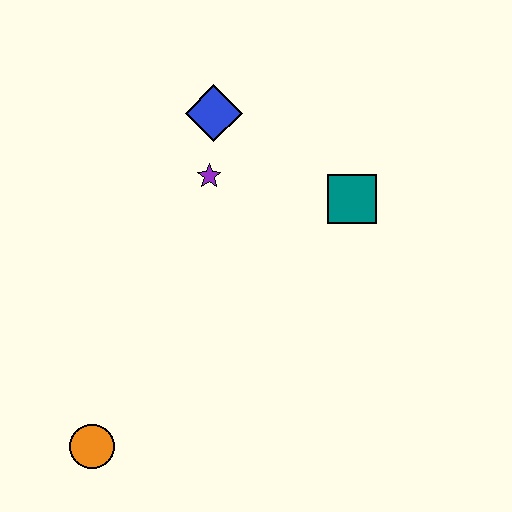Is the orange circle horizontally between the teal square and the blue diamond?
No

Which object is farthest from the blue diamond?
The orange circle is farthest from the blue diamond.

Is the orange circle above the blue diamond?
No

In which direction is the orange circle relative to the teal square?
The orange circle is to the left of the teal square.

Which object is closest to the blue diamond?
The purple star is closest to the blue diamond.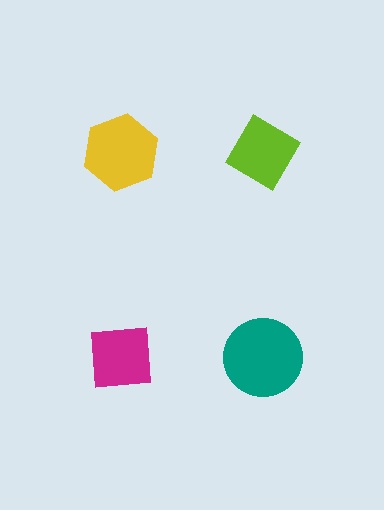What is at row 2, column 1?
A magenta square.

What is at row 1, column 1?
A yellow hexagon.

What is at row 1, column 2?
A lime diamond.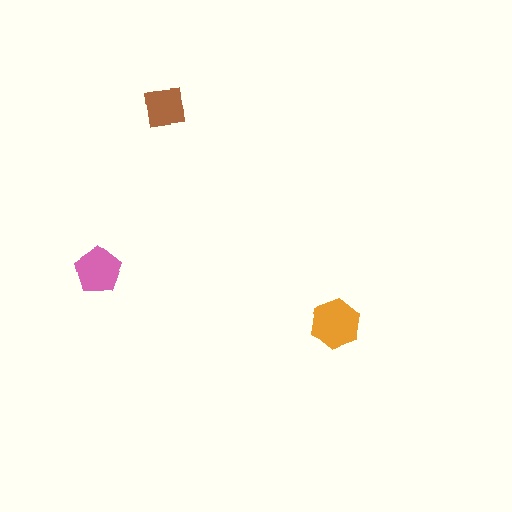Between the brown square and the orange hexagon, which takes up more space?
The orange hexagon.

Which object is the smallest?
The brown square.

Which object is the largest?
The orange hexagon.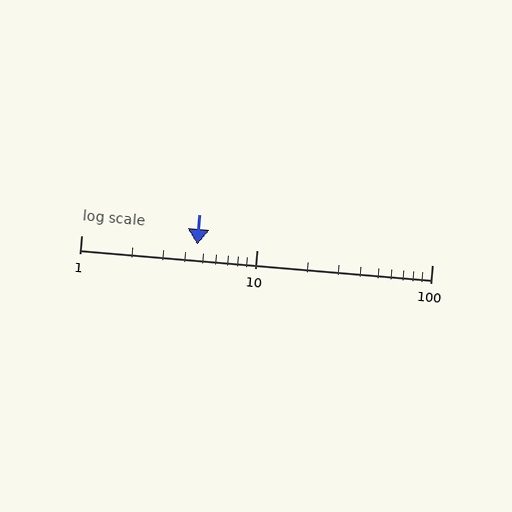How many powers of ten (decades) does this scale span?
The scale spans 2 decades, from 1 to 100.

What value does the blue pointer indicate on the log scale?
The pointer indicates approximately 4.6.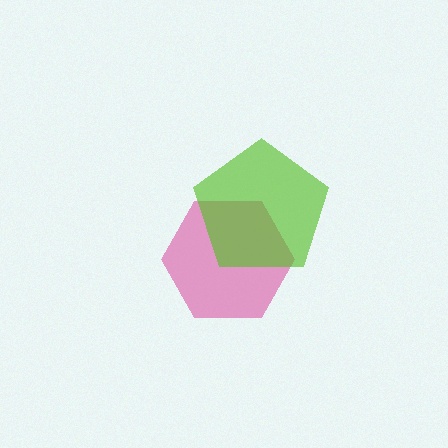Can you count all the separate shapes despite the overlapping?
Yes, there are 2 separate shapes.